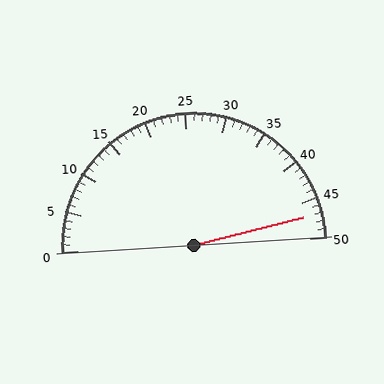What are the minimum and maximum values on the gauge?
The gauge ranges from 0 to 50.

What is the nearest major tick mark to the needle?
The nearest major tick mark is 45.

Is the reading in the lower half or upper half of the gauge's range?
The reading is in the upper half of the range (0 to 50).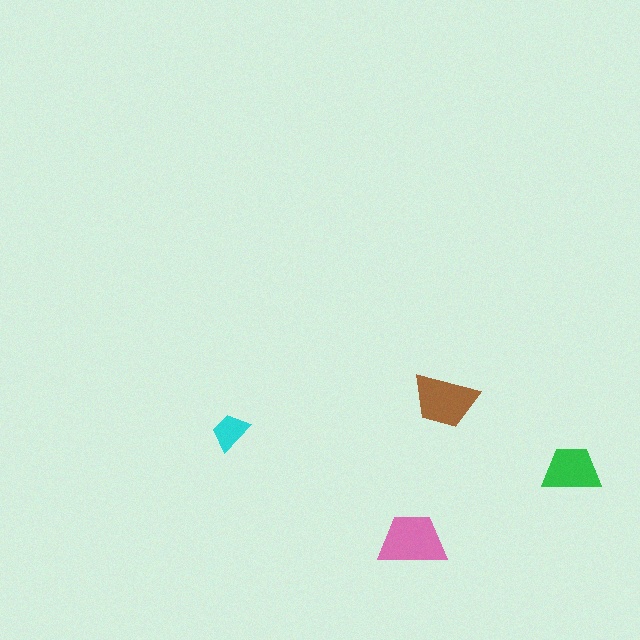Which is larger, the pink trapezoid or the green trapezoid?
The pink one.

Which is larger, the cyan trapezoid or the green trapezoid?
The green one.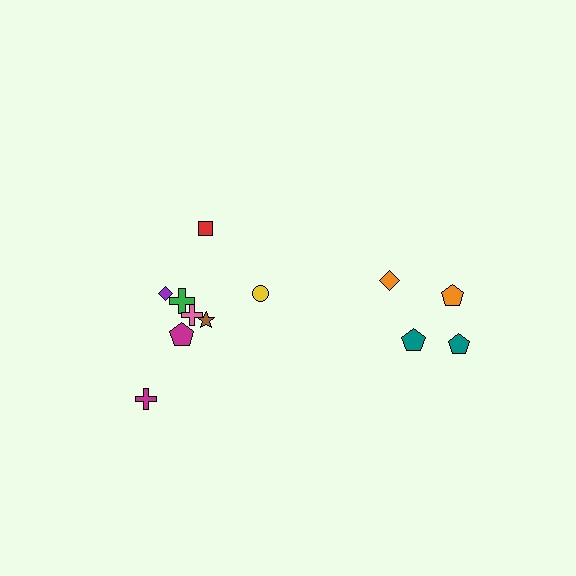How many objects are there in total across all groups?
There are 12 objects.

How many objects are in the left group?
There are 8 objects.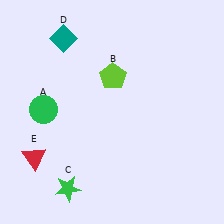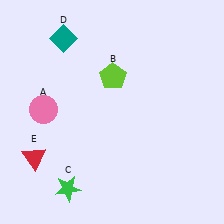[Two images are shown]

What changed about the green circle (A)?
In Image 1, A is green. In Image 2, it changed to pink.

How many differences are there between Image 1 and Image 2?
There is 1 difference between the two images.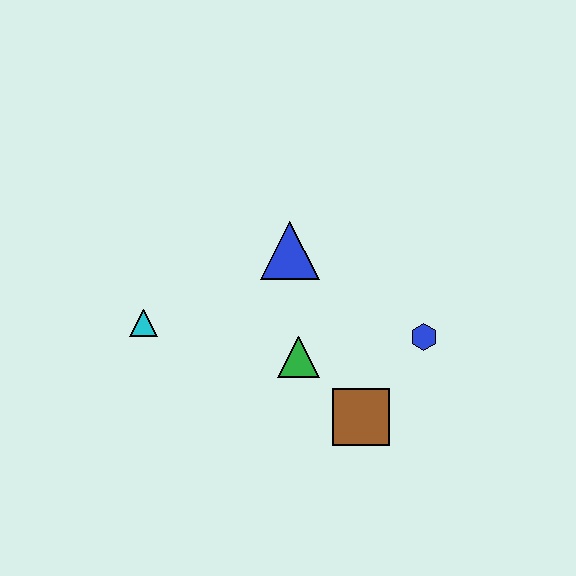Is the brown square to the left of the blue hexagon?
Yes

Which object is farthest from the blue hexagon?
The cyan triangle is farthest from the blue hexagon.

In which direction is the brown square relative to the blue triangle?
The brown square is below the blue triangle.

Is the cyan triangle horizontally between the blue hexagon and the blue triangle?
No